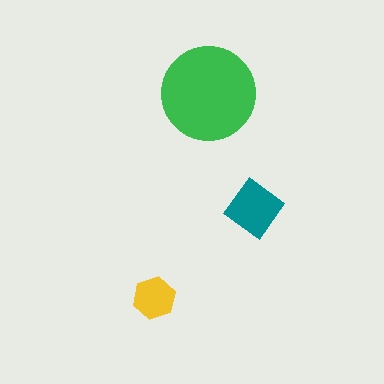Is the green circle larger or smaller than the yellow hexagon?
Larger.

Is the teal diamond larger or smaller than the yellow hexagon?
Larger.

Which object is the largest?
The green circle.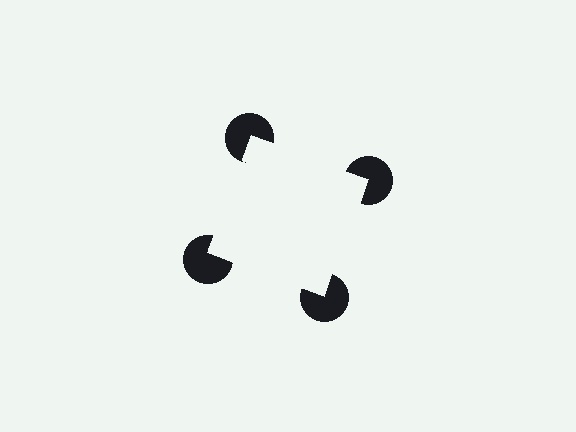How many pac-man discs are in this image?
There are 4 — one at each vertex of the illusory square.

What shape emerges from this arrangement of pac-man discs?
An illusory square — its edges are inferred from the aligned wedge cuts in the pac-man discs, not physically drawn.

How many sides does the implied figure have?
4 sides.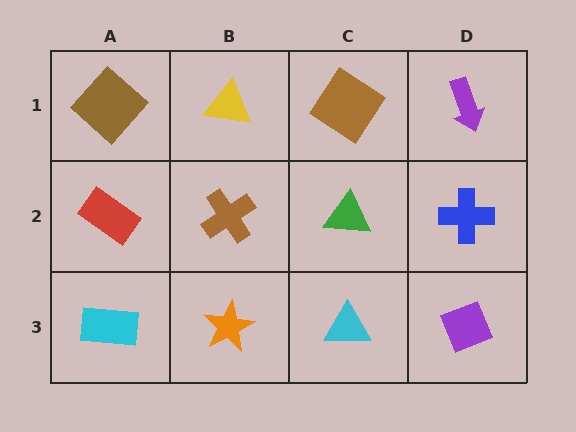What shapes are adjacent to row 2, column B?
A yellow triangle (row 1, column B), an orange star (row 3, column B), a red rectangle (row 2, column A), a green triangle (row 2, column C).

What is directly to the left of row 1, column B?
A brown diamond.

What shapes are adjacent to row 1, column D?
A blue cross (row 2, column D), a brown diamond (row 1, column C).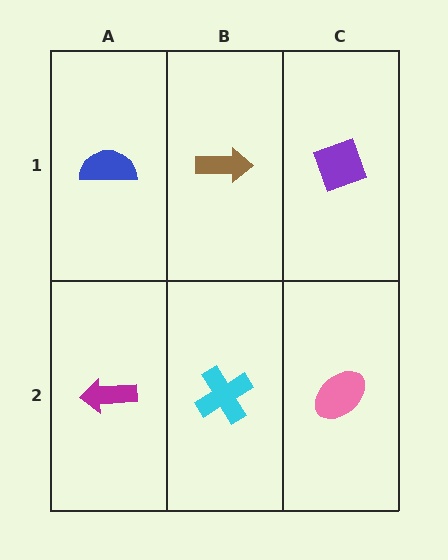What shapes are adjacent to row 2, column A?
A blue semicircle (row 1, column A), a cyan cross (row 2, column B).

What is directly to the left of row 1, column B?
A blue semicircle.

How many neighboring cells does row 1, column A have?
2.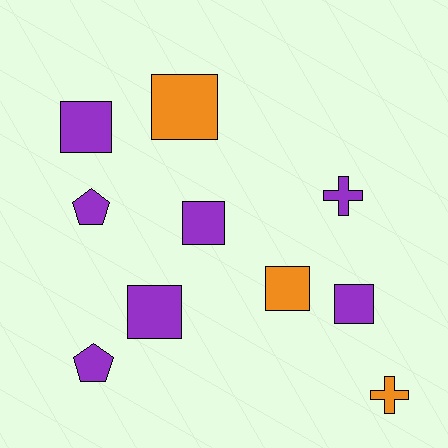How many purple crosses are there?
There is 1 purple cross.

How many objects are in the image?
There are 10 objects.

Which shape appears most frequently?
Square, with 6 objects.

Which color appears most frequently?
Purple, with 7 objects.